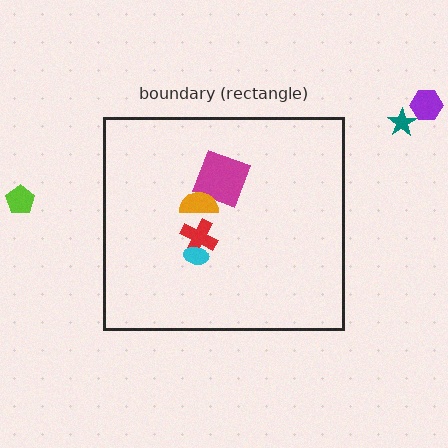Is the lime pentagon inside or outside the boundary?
Outside.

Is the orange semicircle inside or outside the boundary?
Inside.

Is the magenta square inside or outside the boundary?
Inside.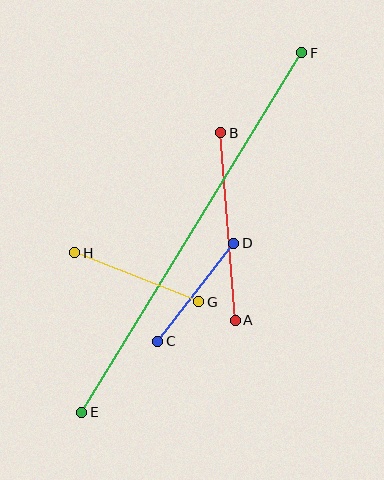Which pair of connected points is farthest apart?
Points E and F are farthest apart.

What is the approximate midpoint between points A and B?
The midpoint is at approximately (228, 227) pixels.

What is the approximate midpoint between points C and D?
The midpoint is at approximately (196, 292) pixels.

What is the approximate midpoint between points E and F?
The midpoint is at approximately (192, 233) pixels.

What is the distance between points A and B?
The distance is approximately 188 pixels.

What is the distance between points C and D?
The distance is approximately 124 pixels.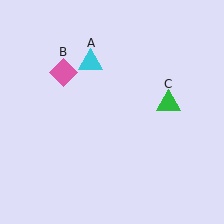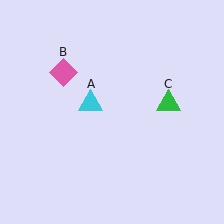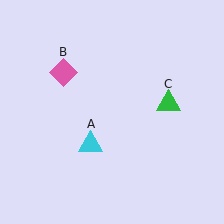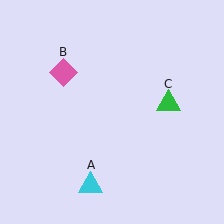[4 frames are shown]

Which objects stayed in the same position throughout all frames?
Pink diamond (object B) and green triangle (object C) remained stationary.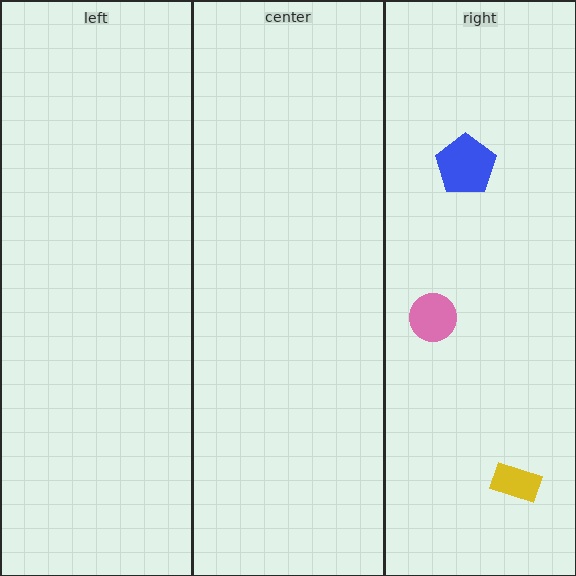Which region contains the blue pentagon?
The right region.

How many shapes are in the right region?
3.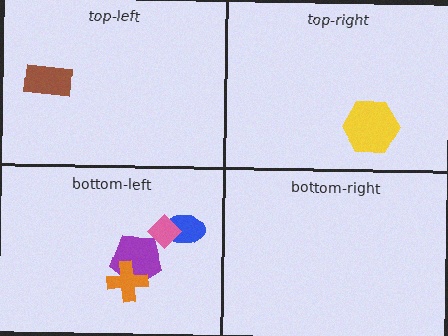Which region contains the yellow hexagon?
The top-right region.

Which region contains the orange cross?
The bottom-left region.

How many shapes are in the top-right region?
1.